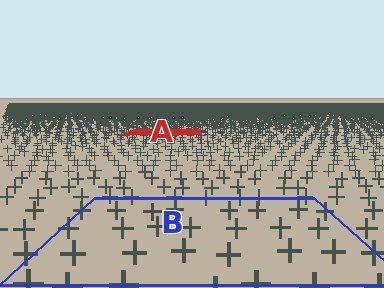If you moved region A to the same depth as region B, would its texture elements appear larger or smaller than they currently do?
They would appear larger. At a closer depth, the same texture elements are projected at a bigger on-screen size.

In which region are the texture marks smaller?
The texture marks are smaller in region A, because it is farther away.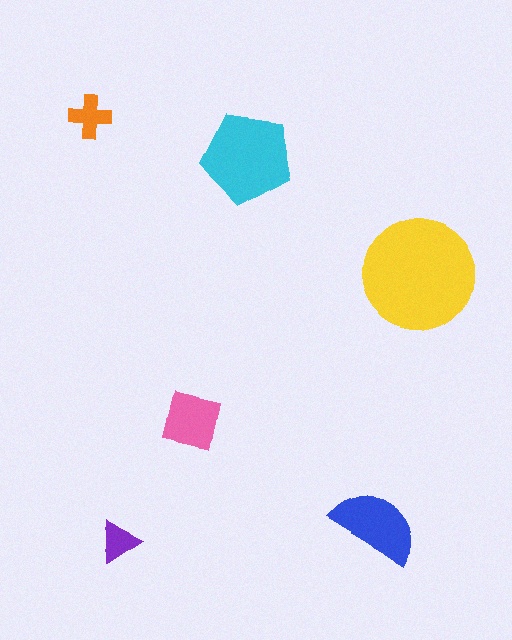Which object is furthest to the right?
The yellow circle is rightmost.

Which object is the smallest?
The purple triangle.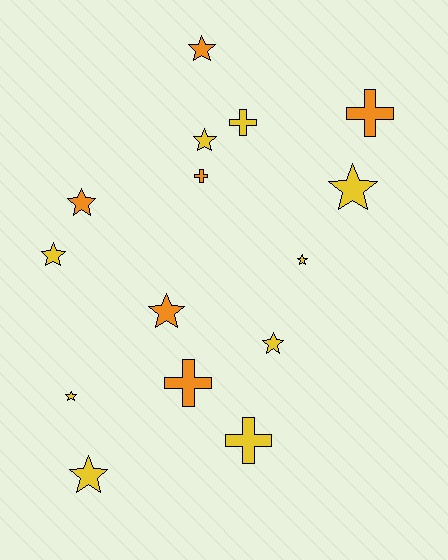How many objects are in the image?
There are 15 objects.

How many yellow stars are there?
There are 7 yellow stars.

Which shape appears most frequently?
Star, with 10 objects.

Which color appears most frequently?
Yellow, with 9 objects.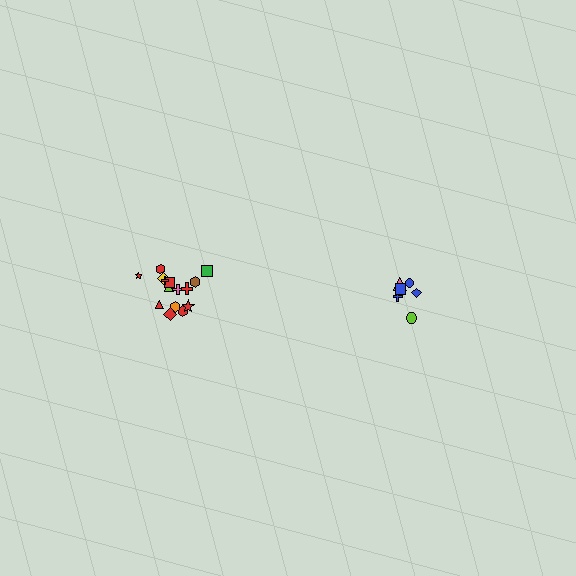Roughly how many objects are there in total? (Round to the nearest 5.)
Roughly 20 objects in total.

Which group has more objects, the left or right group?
The left group.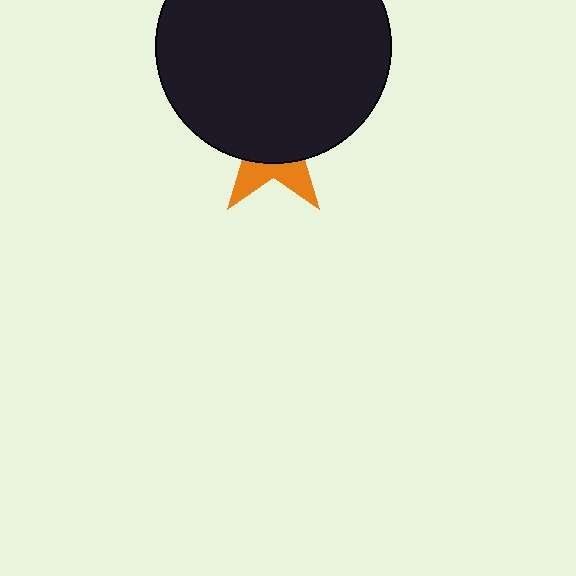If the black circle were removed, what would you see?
You would see the complete orange star.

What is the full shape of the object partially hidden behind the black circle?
The partially hidden object is an orange star.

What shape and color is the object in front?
The object in front is a black circle.